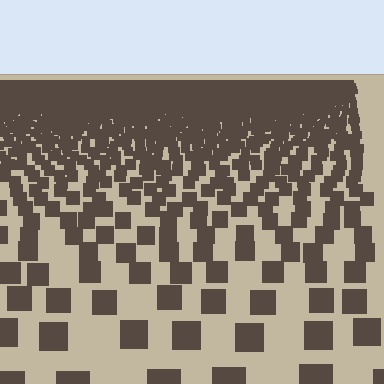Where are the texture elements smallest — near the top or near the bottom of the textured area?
Near the top.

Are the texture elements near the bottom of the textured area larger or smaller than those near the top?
Larger. Near the bottom, elements are closer to the viewer and appear at a bigger on-screen size.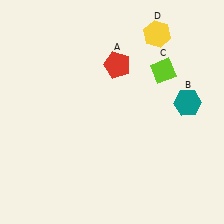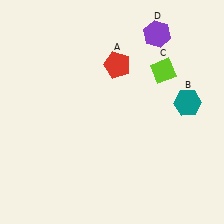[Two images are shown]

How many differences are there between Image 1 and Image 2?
There is 1 difference between the two images.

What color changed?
The hexagon (D) changed from yellow in Image 1 to purple in Image 2.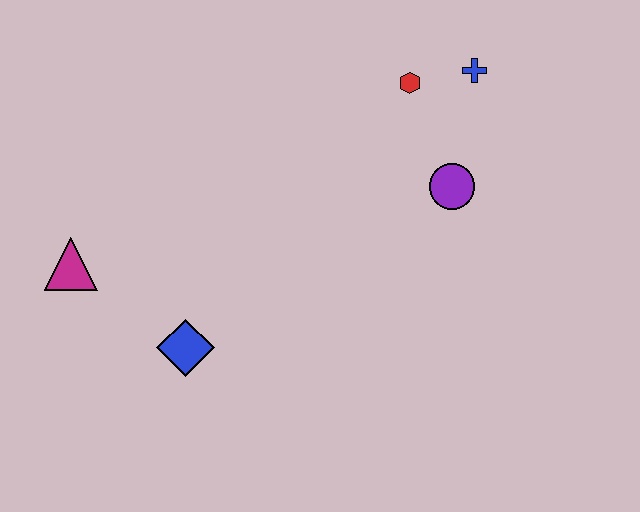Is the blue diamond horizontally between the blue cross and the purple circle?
No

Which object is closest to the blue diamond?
The magenta triangle is closest to the blue diamond.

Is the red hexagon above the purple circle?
Yes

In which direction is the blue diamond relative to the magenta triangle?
The blue diamond is to the right of the magenta triangle.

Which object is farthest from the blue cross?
The magenta triangle is farthest from the blue cross.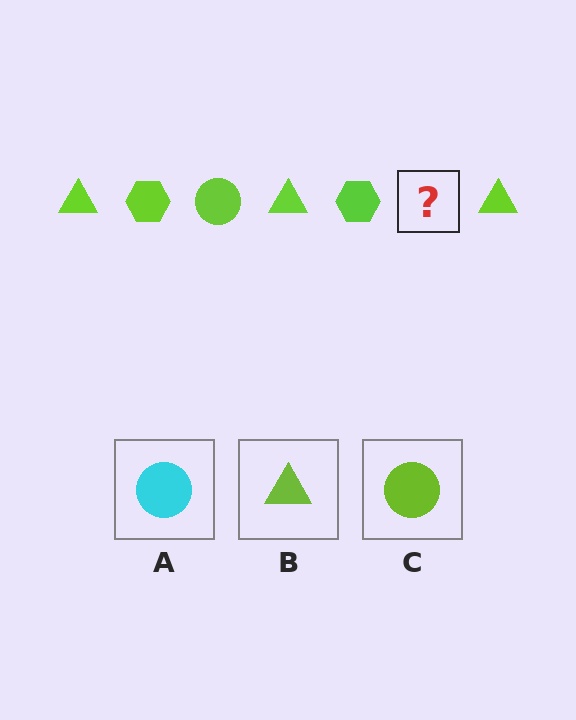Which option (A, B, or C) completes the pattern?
C.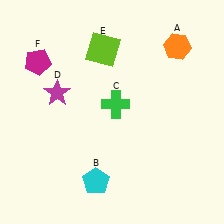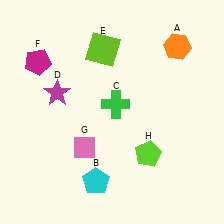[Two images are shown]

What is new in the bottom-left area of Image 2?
A pink diamond (G) was added in the bottom-left area of Image 2.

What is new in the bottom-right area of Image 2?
A lime pentagon (H) was added in the bottom-right area of Image 2.